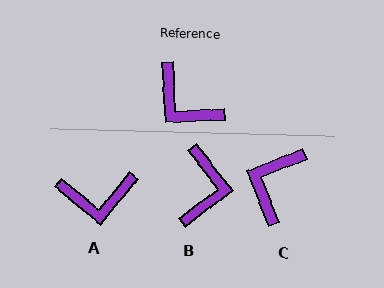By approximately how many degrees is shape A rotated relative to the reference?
Approximately 48 degrees counter-clockwise.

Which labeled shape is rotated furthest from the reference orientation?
B, about 125 degrees away.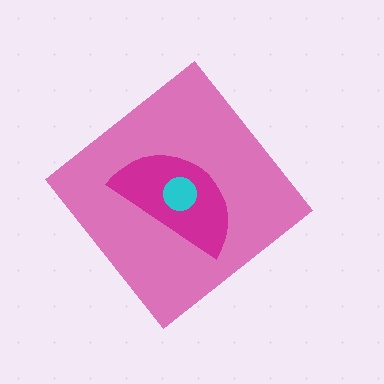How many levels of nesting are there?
3.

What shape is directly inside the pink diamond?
The magenta semicircle.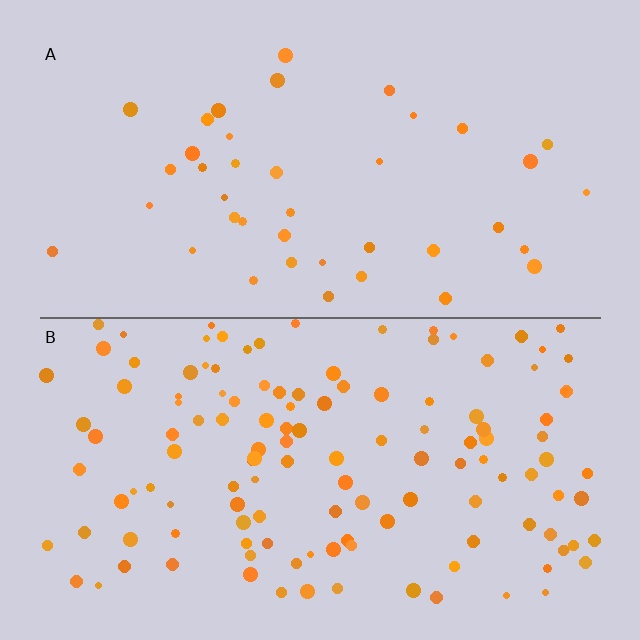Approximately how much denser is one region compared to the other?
Approximately 3.3× — region B over region A.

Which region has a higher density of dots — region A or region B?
B (the bottom).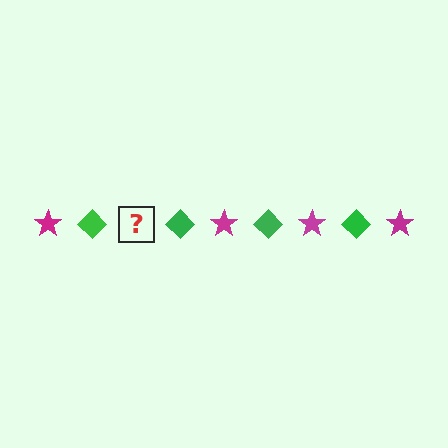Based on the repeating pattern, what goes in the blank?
The blank should be a magenta star.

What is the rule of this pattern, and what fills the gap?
The rule is that the pattern alternates between magenta star and green diamond. The gap should be filled with a magenta star.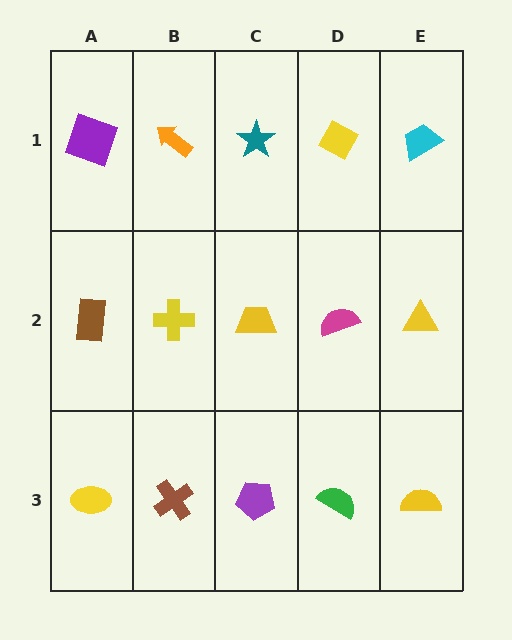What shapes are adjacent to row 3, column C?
A yellow trapezoid (row 2, column C), a brown cross (row 3, column B), a green semicircle (row 3, column D).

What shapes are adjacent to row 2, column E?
A cyan trapezoid (row 1, column E), a yellow semicircle (row 3, column E), a magenta semicircle (row 2, column D).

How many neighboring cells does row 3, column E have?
2.